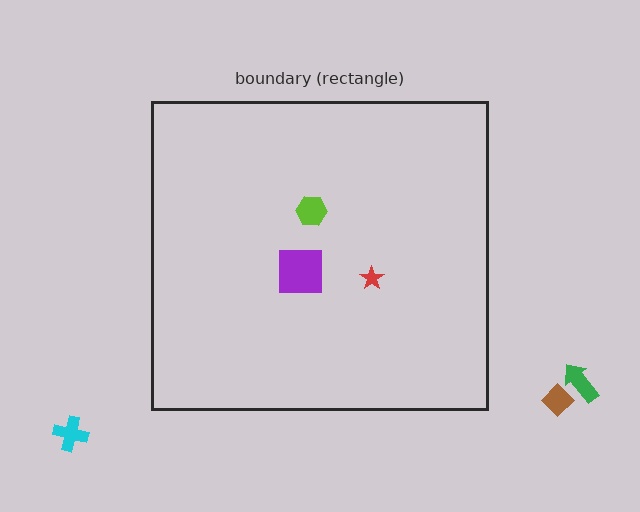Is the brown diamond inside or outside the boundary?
Outside.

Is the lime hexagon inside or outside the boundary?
Inside.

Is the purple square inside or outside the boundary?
Inside.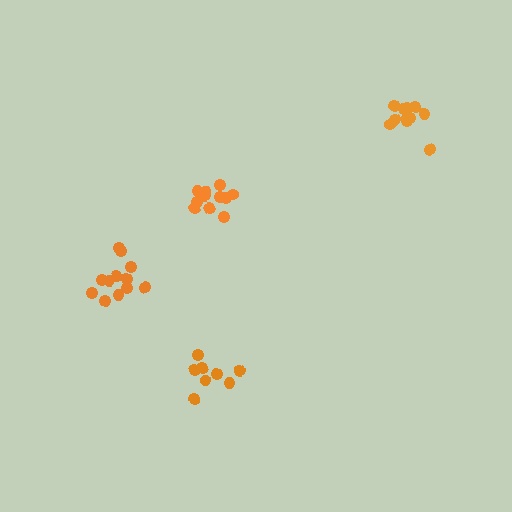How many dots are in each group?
Group 1: 12 dots, Group 2: 11 dots, Group 3: 11 dots, Group 4: 8 dots (42 total).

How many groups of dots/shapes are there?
There are 4 groups.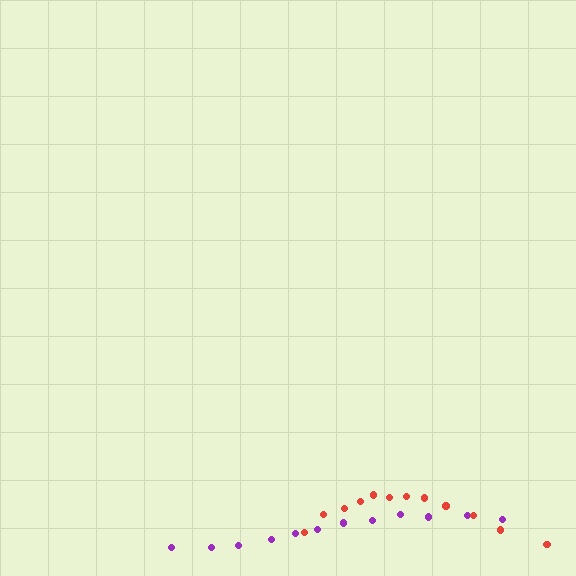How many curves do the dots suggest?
There are 2 distinct paths.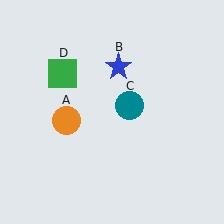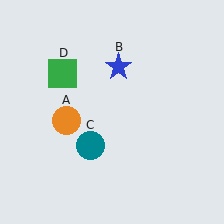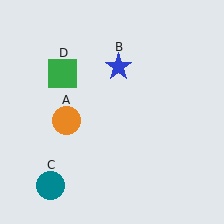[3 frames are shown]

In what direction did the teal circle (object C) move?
The teal circle (object C) moved down and to the left.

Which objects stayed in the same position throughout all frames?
Orange circle (object A) and blue star (object B) and green square (object D) remained stationary.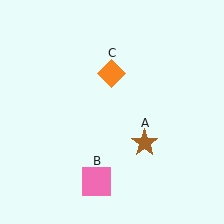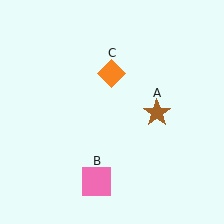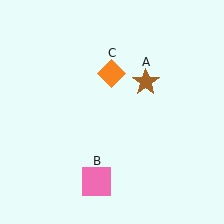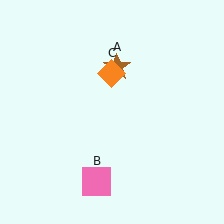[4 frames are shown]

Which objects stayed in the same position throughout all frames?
Pink square (object B) and orange diamond (object C) remained stationary.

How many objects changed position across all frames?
1 object changed position: brown star (object A).